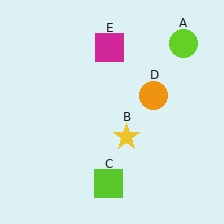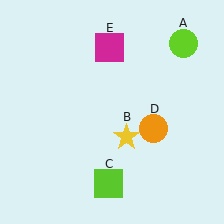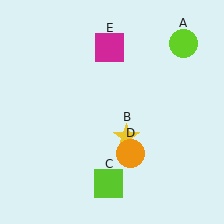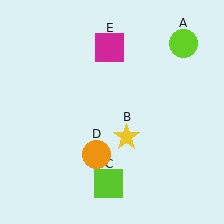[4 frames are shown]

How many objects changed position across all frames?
1 object changed position: orange circle (object D).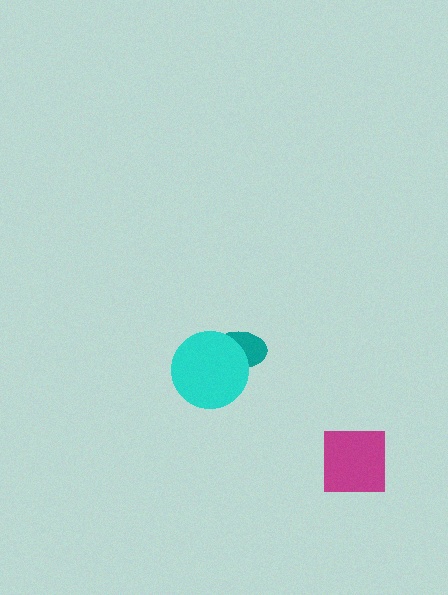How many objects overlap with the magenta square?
0 objects overlap with the magenta square.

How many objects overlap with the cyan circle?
1 object overlaps with the cyan circle.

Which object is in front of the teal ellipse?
The cyan circle is in front of the teal ellipse.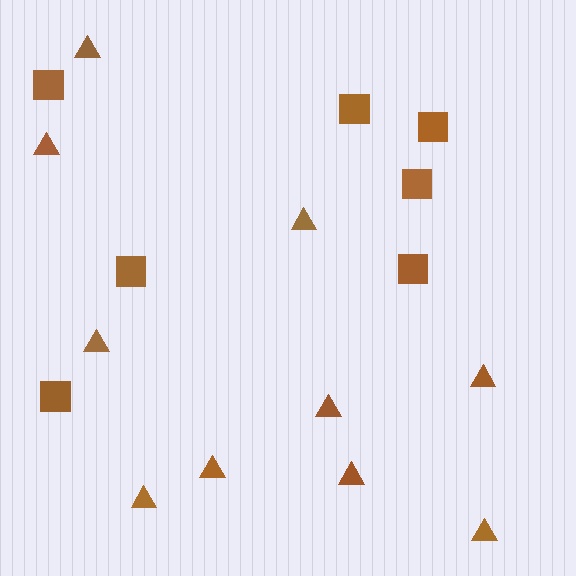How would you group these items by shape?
There are 2 groups: one group of triangles (10) and one group of squares (7).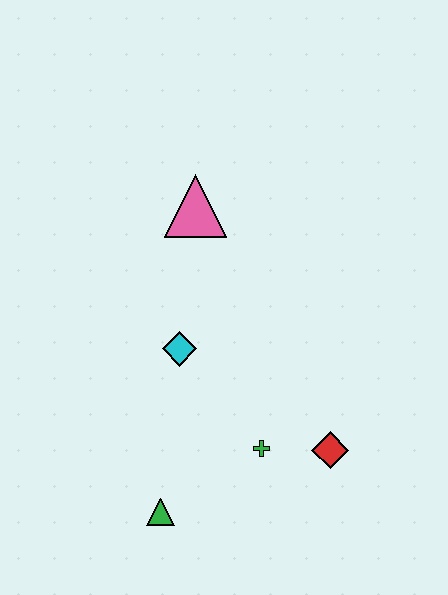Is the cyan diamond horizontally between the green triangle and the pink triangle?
Yes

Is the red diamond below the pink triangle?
Yes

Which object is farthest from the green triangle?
The pink triangle is farthest from the green triangle.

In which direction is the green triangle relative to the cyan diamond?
The green triangle is below the cyan diamond.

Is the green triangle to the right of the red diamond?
No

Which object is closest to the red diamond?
The green cross is closest to the red diamond.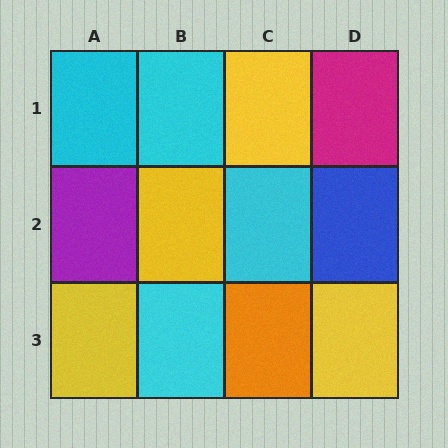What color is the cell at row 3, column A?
Yellow.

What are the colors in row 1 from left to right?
Cyan, cyan, yellow, magenta.